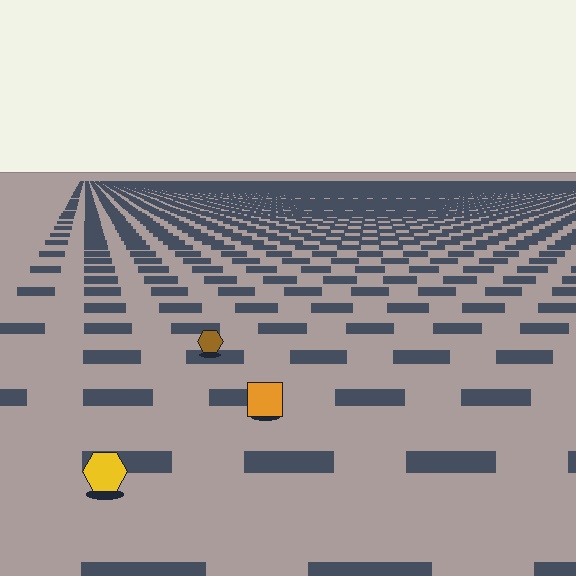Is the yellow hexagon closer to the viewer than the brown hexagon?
Yes. The yellow hexagon is closer — you can tell from the texture gradient: the ground texture is coarser near it.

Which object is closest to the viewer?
The yellow hexagon is closest. The texture marks near it are larger and more spread out.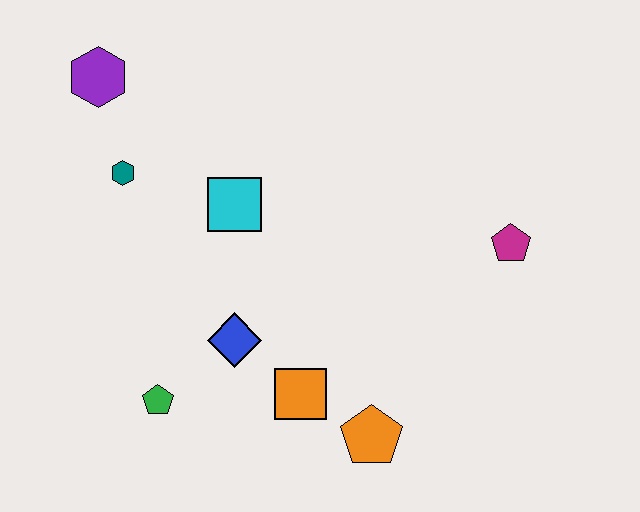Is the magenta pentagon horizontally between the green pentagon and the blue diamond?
No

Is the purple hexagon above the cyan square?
Yes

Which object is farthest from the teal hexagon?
The magenta pentagon is farthest from the teal hexagon.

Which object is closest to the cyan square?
The teal hexagon is closest to the cyan square.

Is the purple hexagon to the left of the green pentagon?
Yes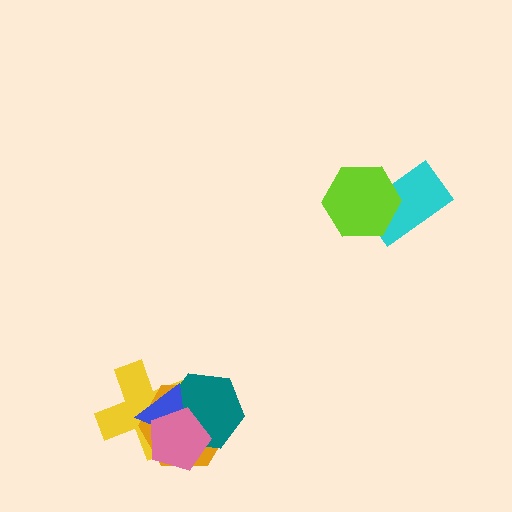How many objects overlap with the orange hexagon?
4 objects overlap with the orange hexagon.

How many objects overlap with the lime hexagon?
1 object overlaps with the lime hexagon.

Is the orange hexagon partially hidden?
Yes, it is partially covered by another shape.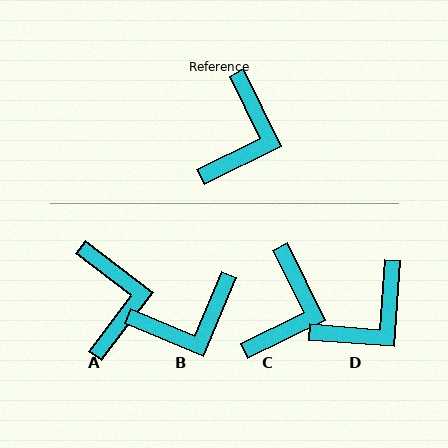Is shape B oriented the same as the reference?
No, it is off by about 49 degrees.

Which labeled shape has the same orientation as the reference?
C.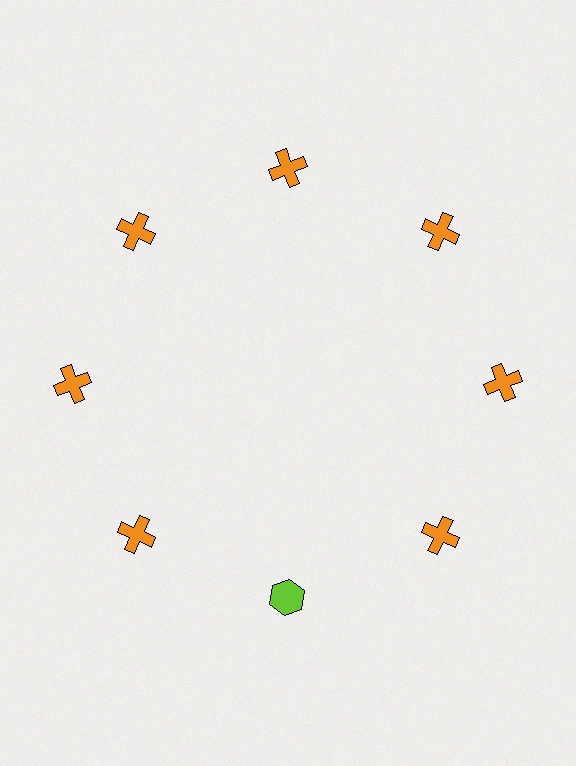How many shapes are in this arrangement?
There are 8 shapes arranged in a ring pattern.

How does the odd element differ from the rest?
It differs in both color (lime instead of orange) and shape (hexagon instead of cross).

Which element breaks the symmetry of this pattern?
The lime hexagon at roughly the 6 o'clock position breaks the symmetry. All other shapes are orange crosses.